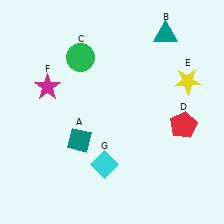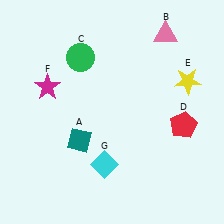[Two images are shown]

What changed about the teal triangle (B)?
In Image 1, B is teal. In Image 2, it changed to pink.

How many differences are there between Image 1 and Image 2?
There is 1 difference between the two images.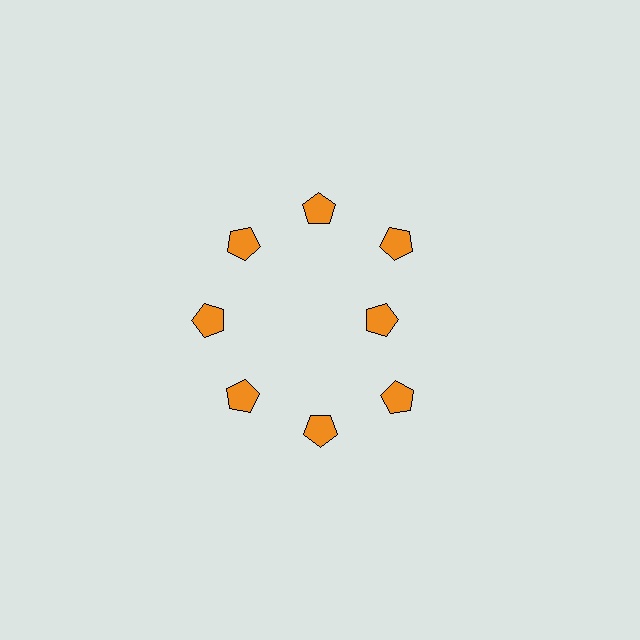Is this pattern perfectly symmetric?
No. The 8 orange pentagons are arranged in a ring, but one element near the 3 o'clock position is pulled inward toward the center, breaking the 8-fold rotational symmetry.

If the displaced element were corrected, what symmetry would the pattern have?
It would have 8-fold rotational symmetry — the pattern would map onto itself every 45 degrees.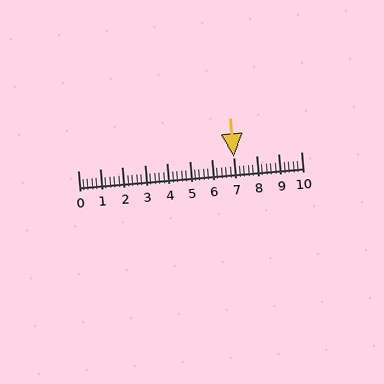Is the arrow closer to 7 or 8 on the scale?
The arrow is closer to 7.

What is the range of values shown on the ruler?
The ruler shows values from 0 to 10.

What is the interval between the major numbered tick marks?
The major tick marks are spaced 1 units apart.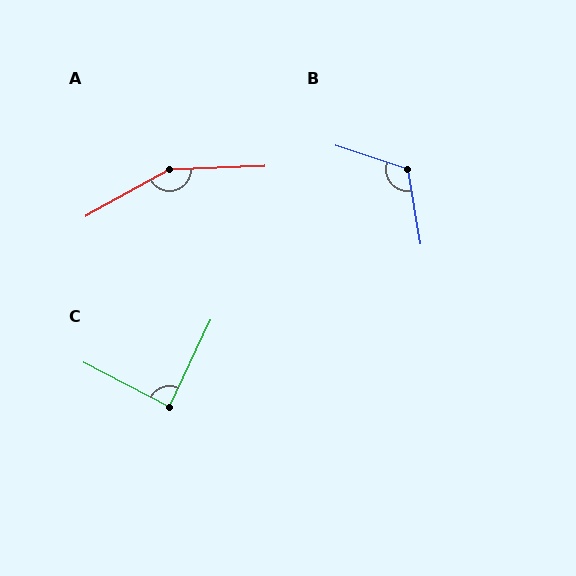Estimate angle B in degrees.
Approximately 117 degrees.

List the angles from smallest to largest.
C (88°), B (117°), A (153°).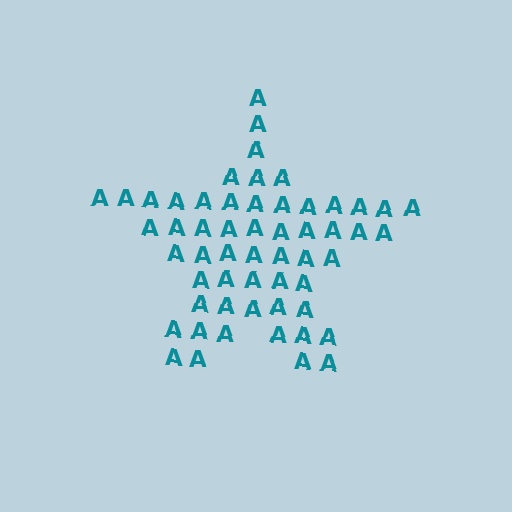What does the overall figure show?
The overall figure shows a star.